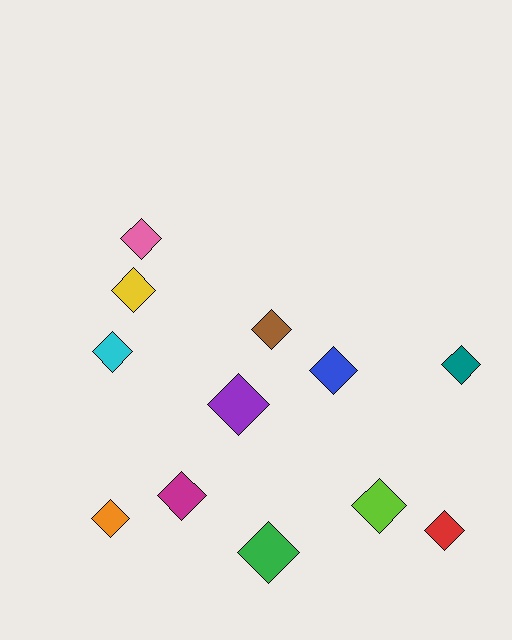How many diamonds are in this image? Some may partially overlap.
There are 12 diamonds.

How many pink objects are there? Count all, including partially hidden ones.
There is 1 pink object.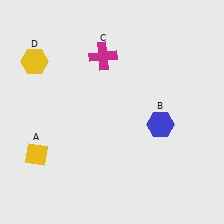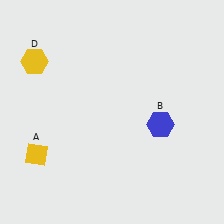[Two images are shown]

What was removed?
The magenta cross (C) was removed in Image 2.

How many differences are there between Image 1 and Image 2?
There is 1 difference between the two images.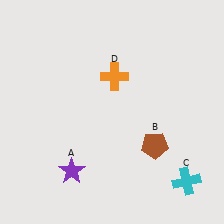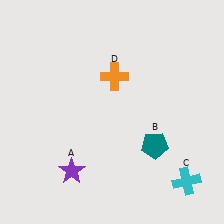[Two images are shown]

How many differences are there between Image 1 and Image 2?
There is 1 difference between the two images.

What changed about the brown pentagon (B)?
In Image 1, B is brown. In Image 2, it changed to teal.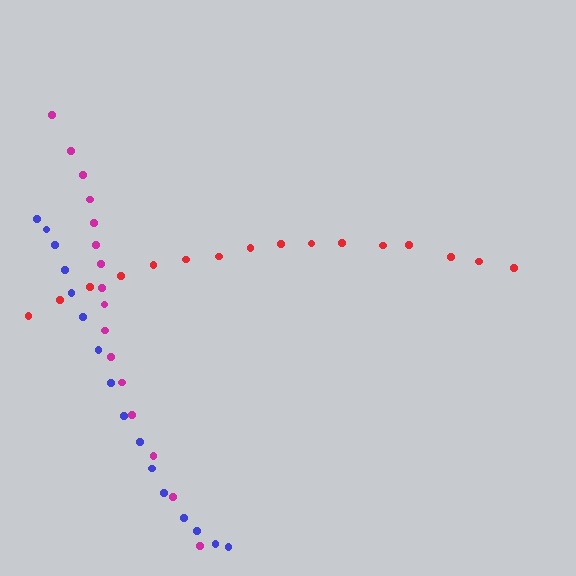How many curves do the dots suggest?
There are 3 distinct paths.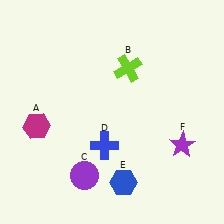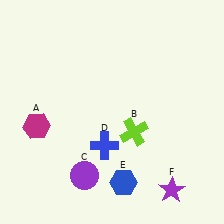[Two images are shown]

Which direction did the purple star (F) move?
The purple star (F) moved down.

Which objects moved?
The objects that moved are: the lime cross (B), the purple star (F).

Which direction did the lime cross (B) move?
The lime cross (B) moved down.